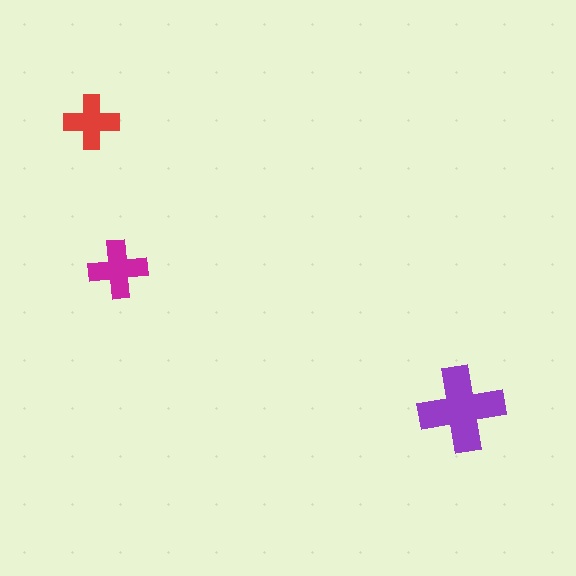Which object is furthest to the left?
The red cross is leftmost.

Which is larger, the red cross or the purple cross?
The purple one.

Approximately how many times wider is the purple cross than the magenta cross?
About 1.5 times wider.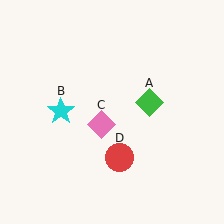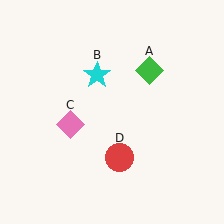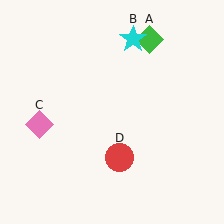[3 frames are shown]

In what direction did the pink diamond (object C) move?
The pink diamond (object C) moved left.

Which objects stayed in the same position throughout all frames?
Red circle (object D) remained stationary.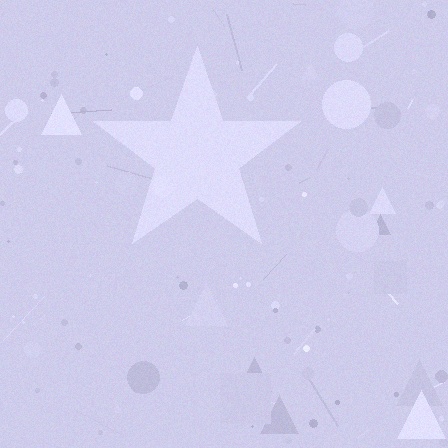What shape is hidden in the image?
A star is hidden in the image.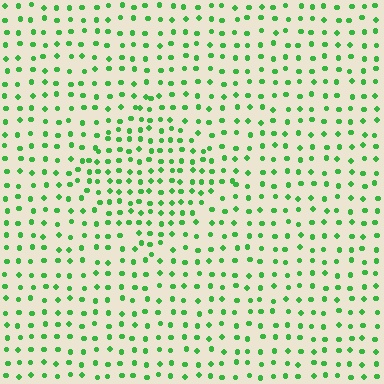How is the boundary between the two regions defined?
The boundary is defined by a change in element density (approximately 1.5x ratio). All elements are the same color, size, and shape.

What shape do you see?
I see a diamond.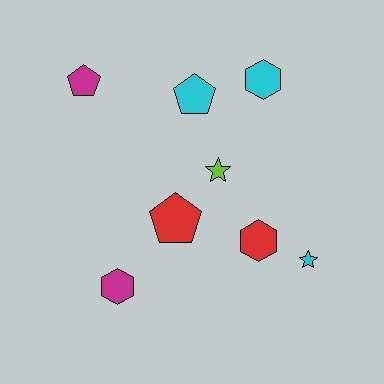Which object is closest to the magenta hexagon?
The red pentagon is closest to the magenta hexagon.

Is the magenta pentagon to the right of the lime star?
No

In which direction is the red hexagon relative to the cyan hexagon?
The red hexagon is below the cyan hexagon.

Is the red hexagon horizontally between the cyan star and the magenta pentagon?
Yes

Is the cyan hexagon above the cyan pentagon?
Yes